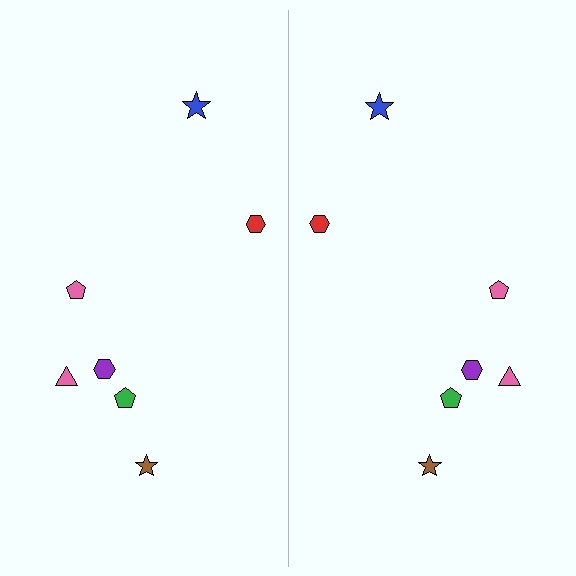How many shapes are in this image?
There are 14 shapes in this image.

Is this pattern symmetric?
Yes, this pattern has bilateral (reflection) symmetry.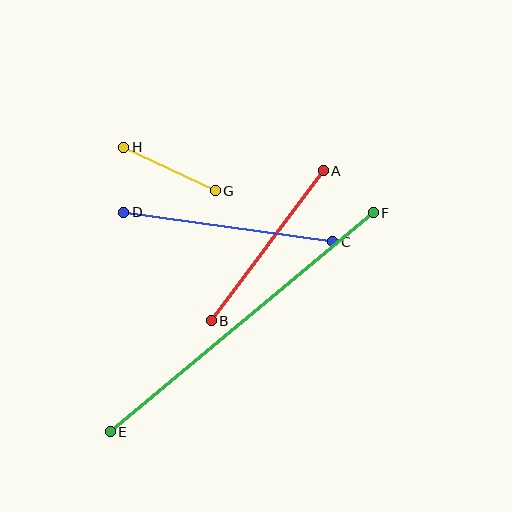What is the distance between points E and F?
The distance is approximately 343 pixels.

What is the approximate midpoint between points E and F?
The midpoint is at approximately (242, 322) pixels.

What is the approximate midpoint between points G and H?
The midpoint is at approximately (169, 169) pixels.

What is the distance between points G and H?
The distance is approximately 101 pixels.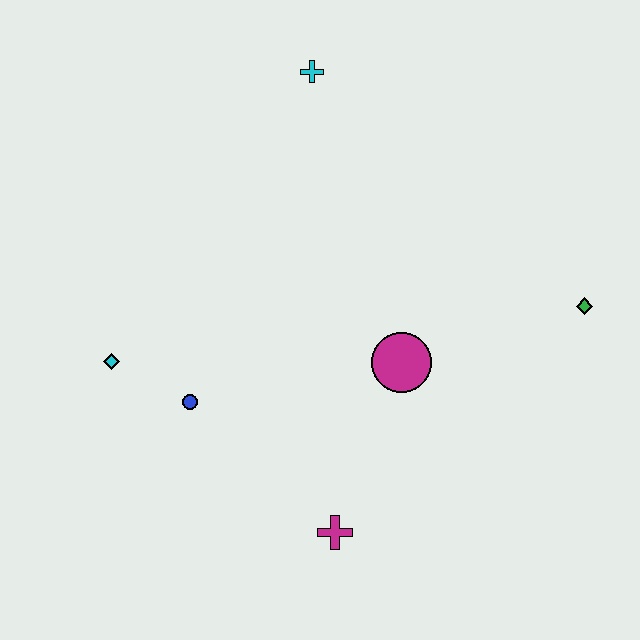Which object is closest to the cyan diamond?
The blue circle is closest to the cyan diamond.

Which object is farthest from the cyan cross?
The magenta cross is farthest from the cyan cross.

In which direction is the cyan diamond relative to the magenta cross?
The cyan diamond is to the left of the magenta cross.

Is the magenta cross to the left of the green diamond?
Yes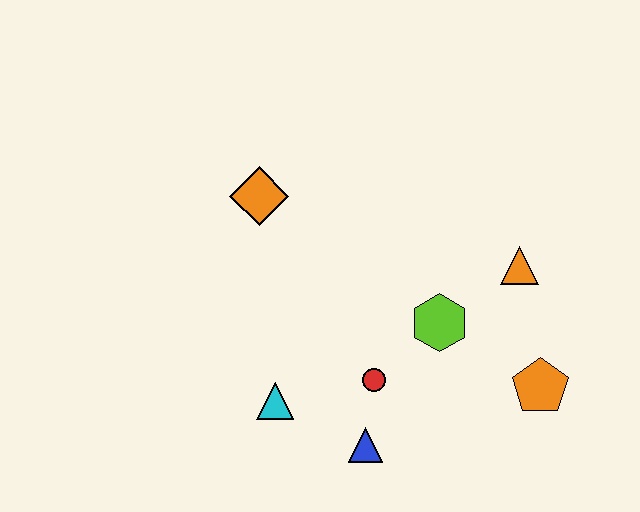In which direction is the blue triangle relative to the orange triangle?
The blue triangle is below the orange triangle.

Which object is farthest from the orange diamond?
The orange pentagon is farthest from the orange diamond.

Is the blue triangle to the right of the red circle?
No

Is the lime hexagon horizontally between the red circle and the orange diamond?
No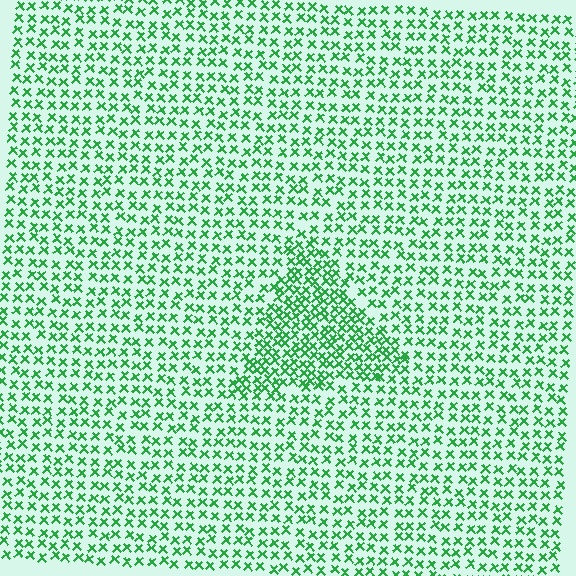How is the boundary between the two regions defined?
The boundary is defined by a change in element density (approximately 1.8x ratio). All elements are the same color, size, and shape.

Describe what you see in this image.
The image contains small green elements arranged at two different densities. A triangle-shaped region is visible where the elements are more densely packed than the surrounding area.